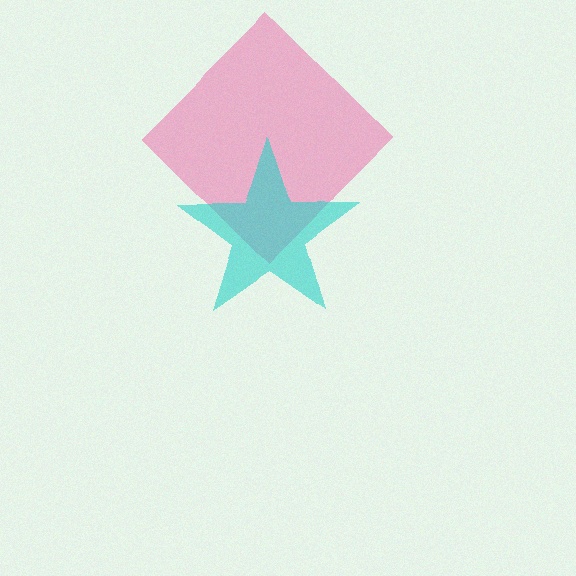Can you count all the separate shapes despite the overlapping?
Yes, there are 2 separate shapes.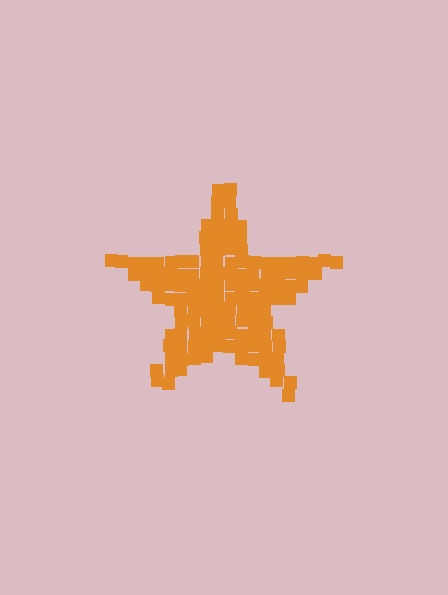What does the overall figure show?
The overall figure shows a star.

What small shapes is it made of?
It is made of small squares.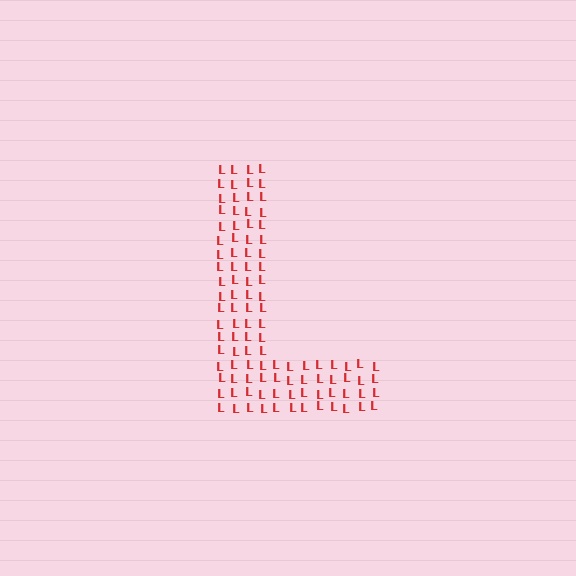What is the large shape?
The large shape is the letter L.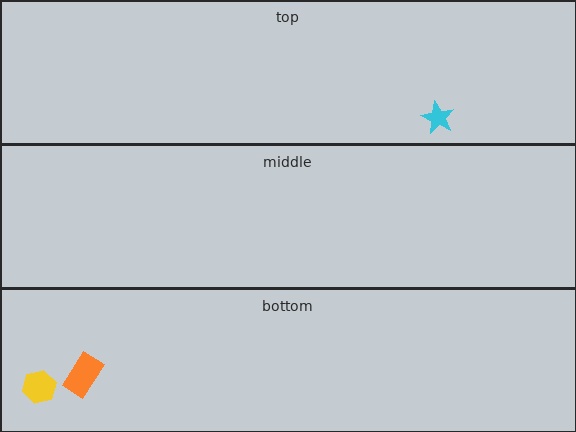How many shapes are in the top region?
1.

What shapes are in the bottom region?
The yellow hexagon, the orange rectangle.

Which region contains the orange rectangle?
The bottom region.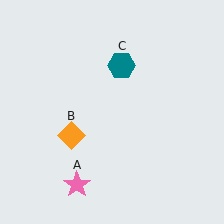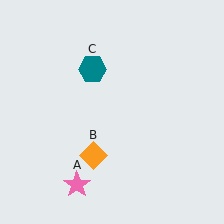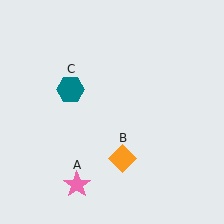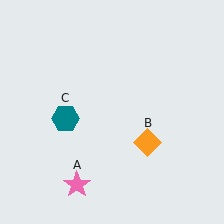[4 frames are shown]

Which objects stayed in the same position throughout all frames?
Pink star (object A) remained stationary.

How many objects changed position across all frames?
2 objects changed position: orange diamond (object B), teal hexagon (object C).